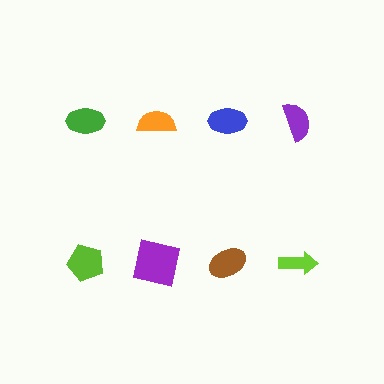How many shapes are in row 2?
4 shapes.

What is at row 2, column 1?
A lime pentagon.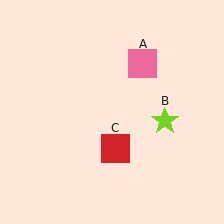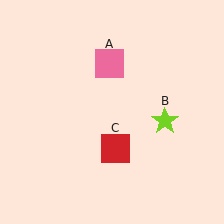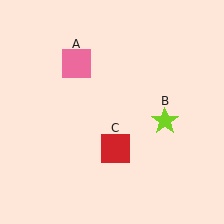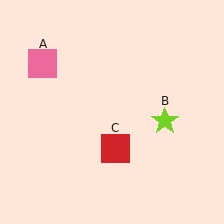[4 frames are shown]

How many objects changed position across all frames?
1 object changed position: pink square (object A).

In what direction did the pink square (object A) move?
The pink square (object A) moved left.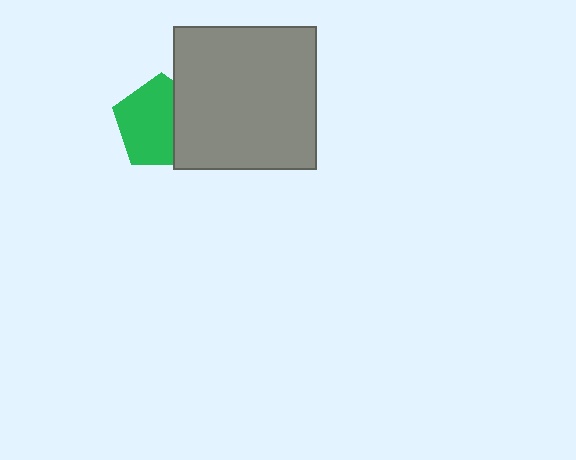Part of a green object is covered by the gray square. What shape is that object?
It is a pentagon.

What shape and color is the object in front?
The object in front is a gray square.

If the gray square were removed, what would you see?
You would see the complete green pentagon.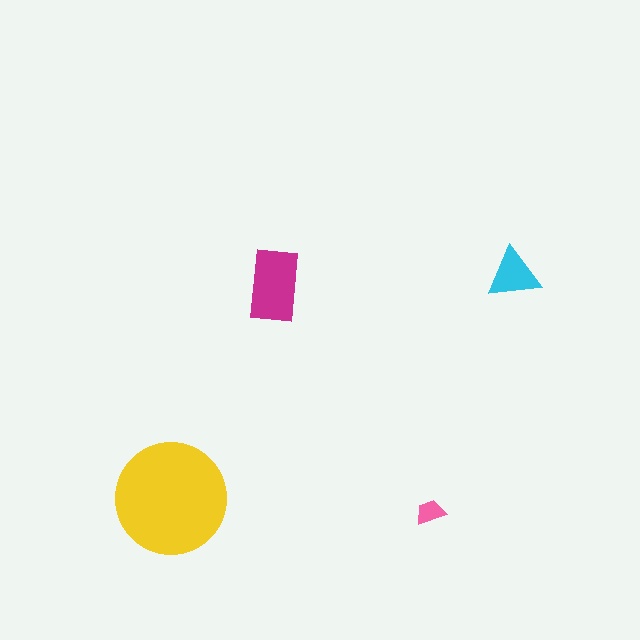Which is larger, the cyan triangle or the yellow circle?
The yellow circle.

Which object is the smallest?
The pink trapezoid.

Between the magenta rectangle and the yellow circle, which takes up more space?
The yellow circle.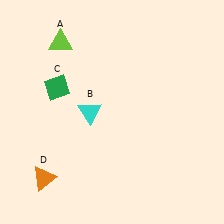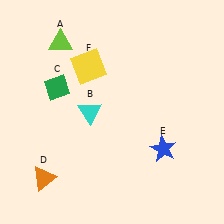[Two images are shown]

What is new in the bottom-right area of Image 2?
A blue star (E) was added in the bottom-right area of Image 2.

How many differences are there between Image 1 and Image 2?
There are 2 differences between the two images.